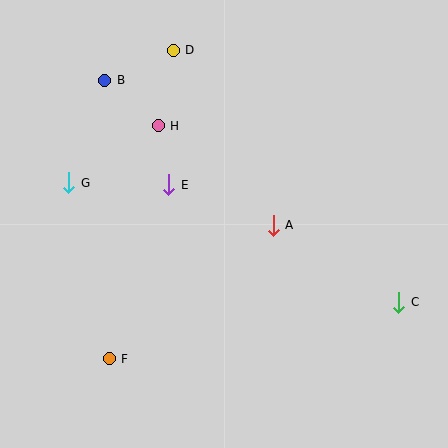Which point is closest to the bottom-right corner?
Point C is closest to the bottom-right corner.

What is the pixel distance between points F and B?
The distance between F and B is 279 pixels.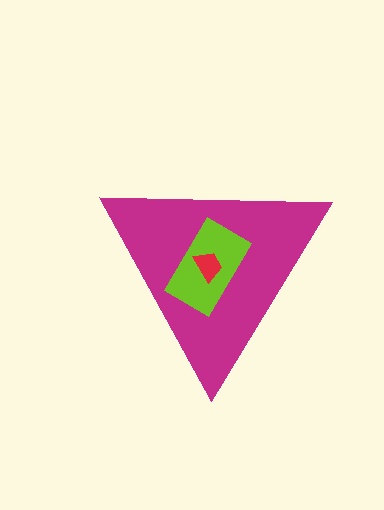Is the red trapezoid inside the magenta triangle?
Yes.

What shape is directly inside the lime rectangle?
The red trapezoid.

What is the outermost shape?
The magenta triangle.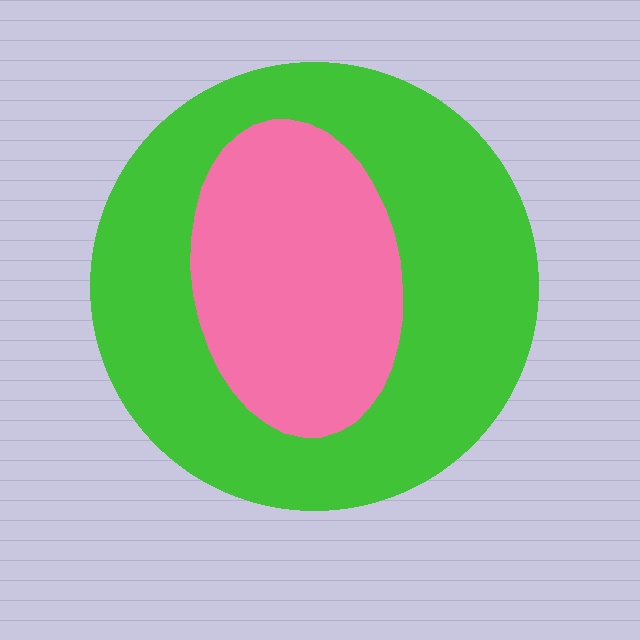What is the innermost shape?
The pink ellipse.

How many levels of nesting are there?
2.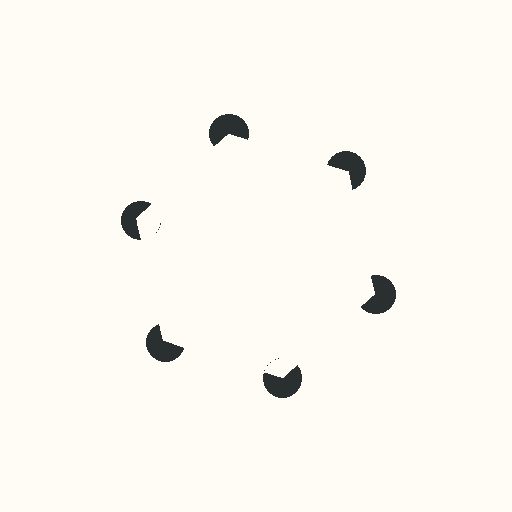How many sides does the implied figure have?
6 sides.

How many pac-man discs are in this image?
There are 6 — one at each vertex of the illusory hexagon.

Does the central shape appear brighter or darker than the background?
It typically appears slightly brighter than the background, even though no actual brightness change is drawn.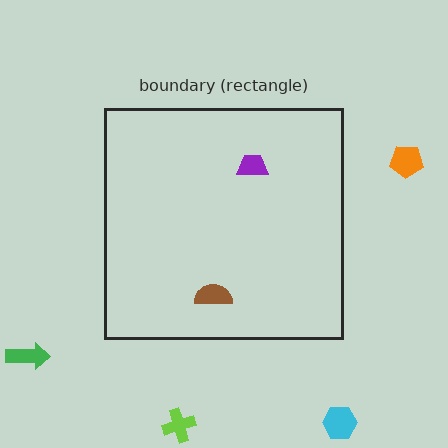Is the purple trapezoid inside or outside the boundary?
Inside.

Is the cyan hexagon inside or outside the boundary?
Outside.